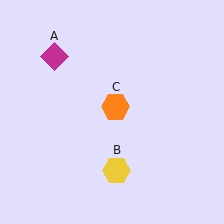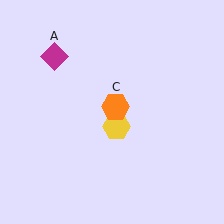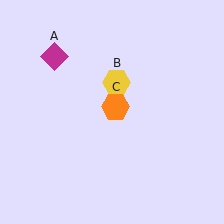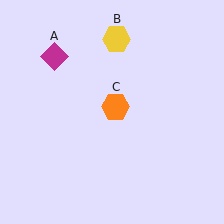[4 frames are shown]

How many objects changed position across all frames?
1 object changed position: yellow hexagon (object B).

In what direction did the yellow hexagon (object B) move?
The yellow hexagon (object B) moved up.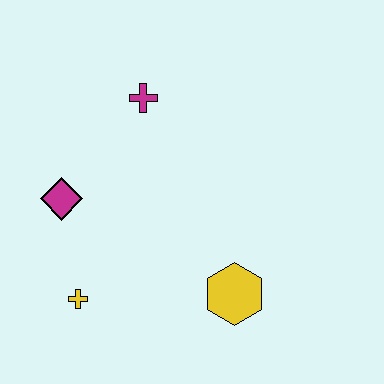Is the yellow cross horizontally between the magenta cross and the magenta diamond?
Yes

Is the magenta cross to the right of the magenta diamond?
Yes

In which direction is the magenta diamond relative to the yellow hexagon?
The magenta diamond is to the left of the yellow hexagon.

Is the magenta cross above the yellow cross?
Yes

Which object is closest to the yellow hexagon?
The yellow cross is closest to the yellow hexagon.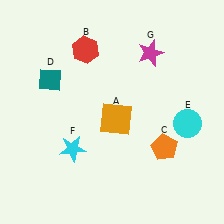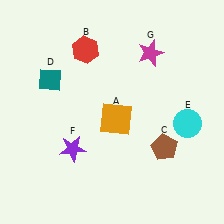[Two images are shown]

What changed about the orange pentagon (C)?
In Image 1, C is orange. In Image 2, it changed to brown.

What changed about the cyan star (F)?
In Image 1, F is cyan. In Image 2, it changed to purple.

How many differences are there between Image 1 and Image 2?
There are 2 differences between the two images.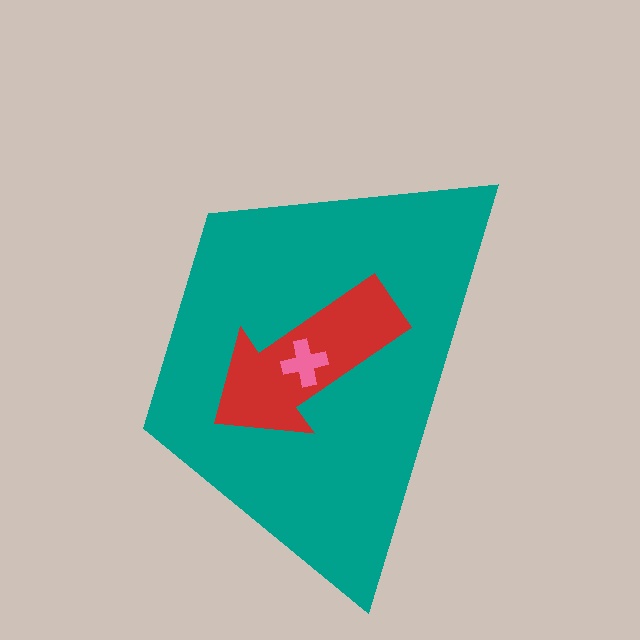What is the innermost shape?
The pink cross.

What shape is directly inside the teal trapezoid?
The red arrow.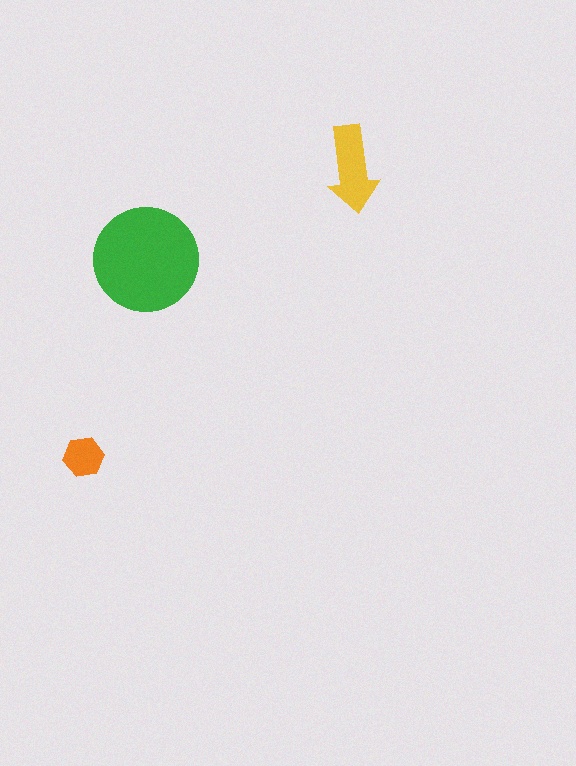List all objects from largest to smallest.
The green circle, the yellow arrow, the orange hexagon.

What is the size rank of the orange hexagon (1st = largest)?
3rd.